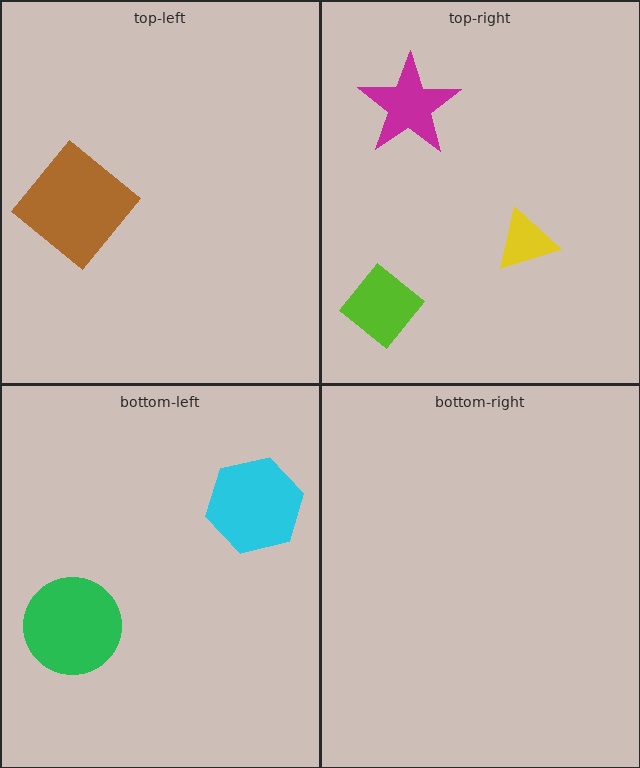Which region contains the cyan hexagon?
The bottom-left region.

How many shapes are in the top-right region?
3.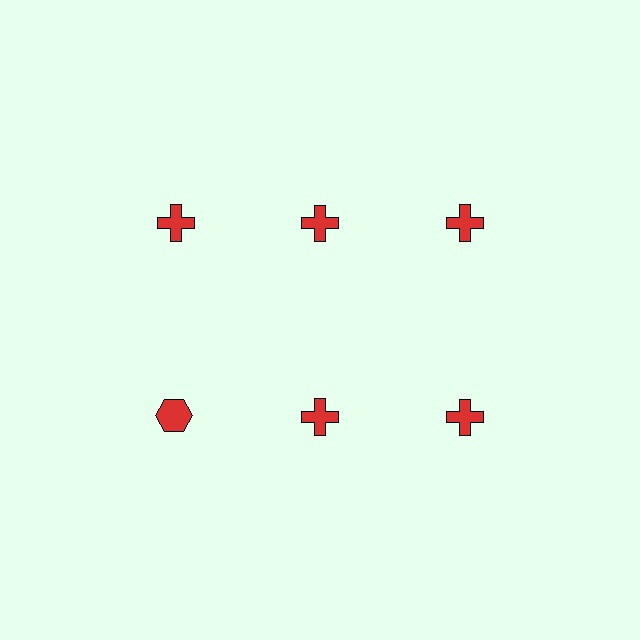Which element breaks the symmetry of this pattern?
The red hexagon in the second row, leftmost column breaks the symmetry. All other shapes are red crosses.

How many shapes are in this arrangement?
There are 6 shapes arranged in a grid pattern.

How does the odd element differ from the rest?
It has a different shape: hexagon instead of cross.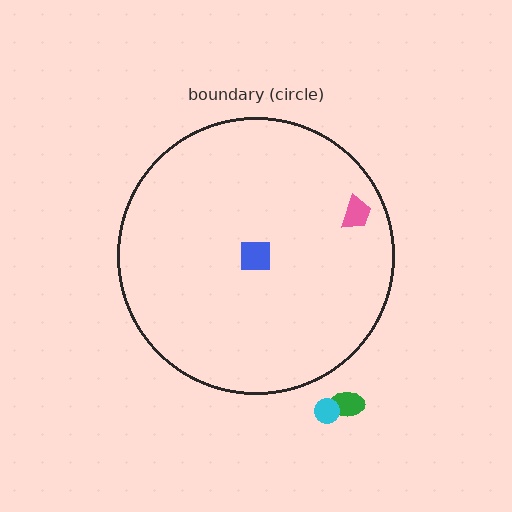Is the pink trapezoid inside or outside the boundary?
Inside.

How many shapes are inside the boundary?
2 inside, 2 outside.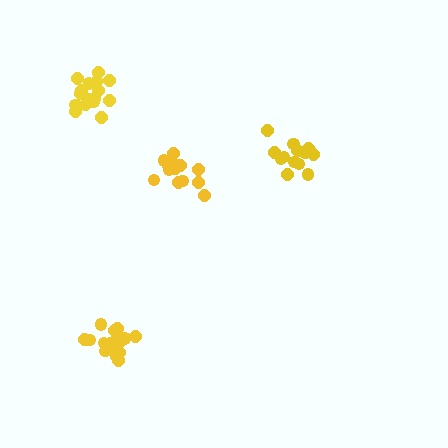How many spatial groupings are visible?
There are 4 spatial groupings.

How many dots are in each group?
Group 1: 14 dots, Group 2: 17 dots, Group 3: 16 dots, Group 4: 14 dots (61 total).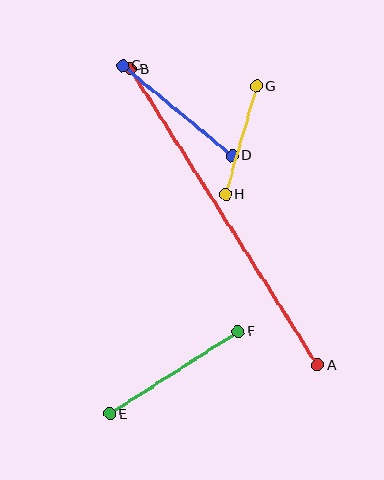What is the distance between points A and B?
The distance is approximately 351 pixels.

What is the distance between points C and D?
The distance is approximately 142 pixels.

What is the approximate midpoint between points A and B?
The midpoint is at approximately (224, 217) pixels.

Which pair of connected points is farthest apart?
Points A and B are farthest apart.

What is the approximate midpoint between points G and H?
The midpoint is at approximately (241, 141) pixels.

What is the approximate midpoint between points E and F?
The midpoint is at approximately (174, 373) pixels.